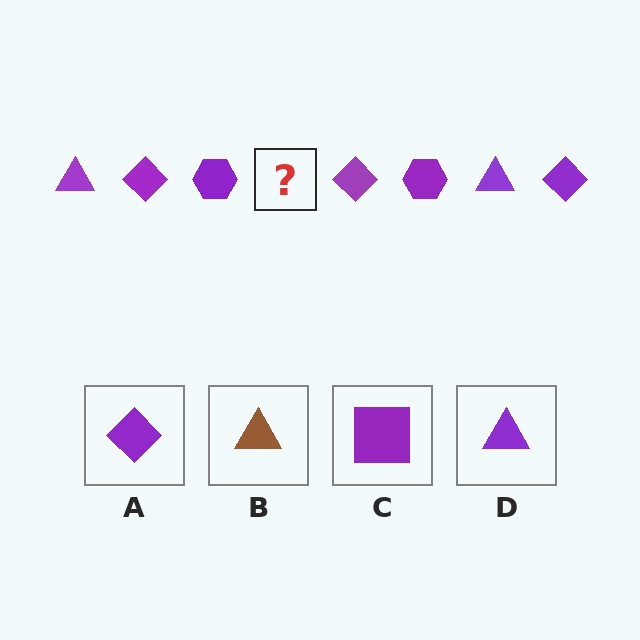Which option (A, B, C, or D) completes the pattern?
D.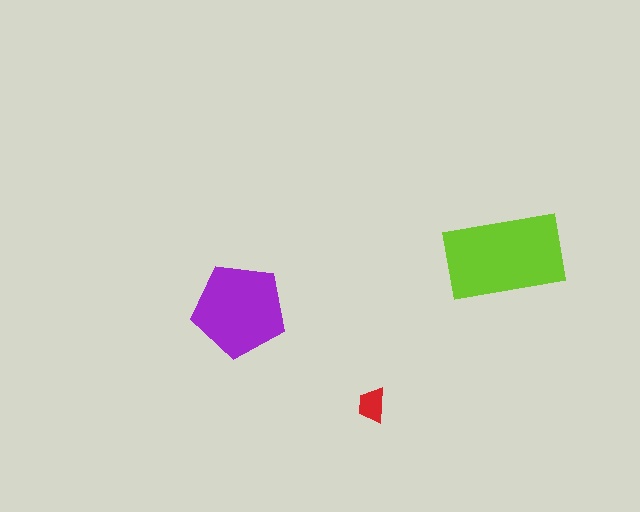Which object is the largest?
The lime rectangle.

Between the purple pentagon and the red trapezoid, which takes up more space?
The purple pentagon.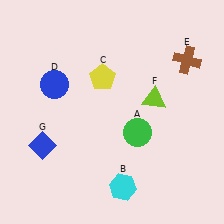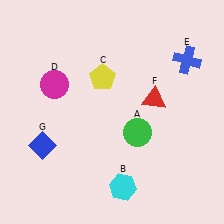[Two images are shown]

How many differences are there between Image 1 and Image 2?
There are 3 differences between the two images.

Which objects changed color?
D changed from blue to magenta. E changed from brown to blue. F changed from lime to red.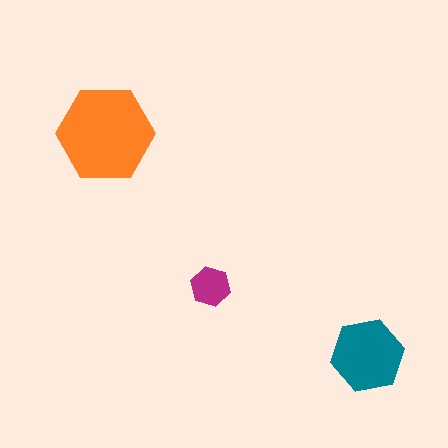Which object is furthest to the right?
The teal hexagon is rightmost.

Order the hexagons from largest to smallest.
the orange one, the teal one, the magenta one.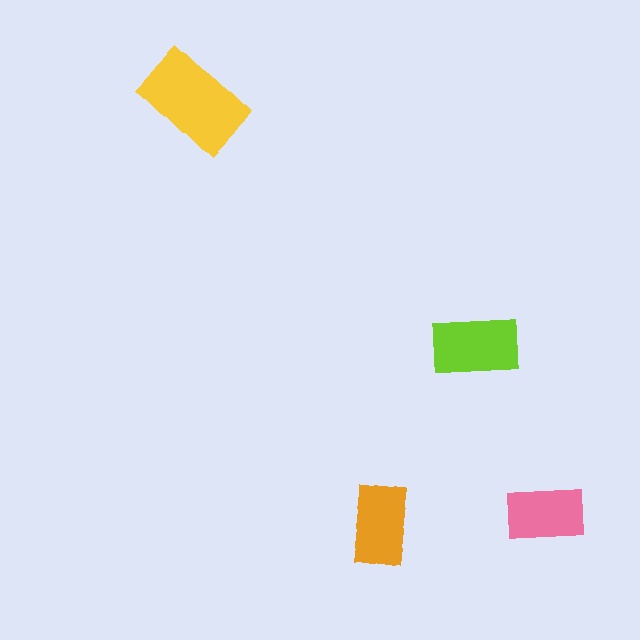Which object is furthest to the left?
The yellow rectangle is leftmost.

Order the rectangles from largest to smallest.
the yellow one, the lime one, the orange one, the pink one.